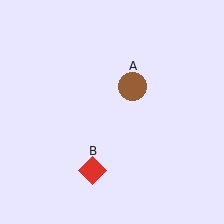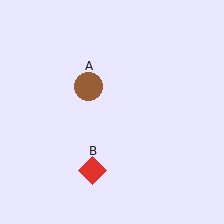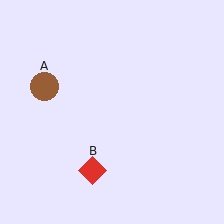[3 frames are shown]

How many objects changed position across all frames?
1 object changed position: brown circle (object A).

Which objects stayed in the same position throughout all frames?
Red diamond (object B) remained stationary.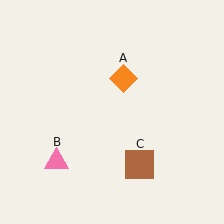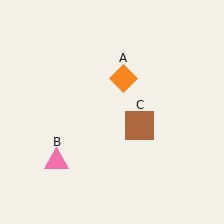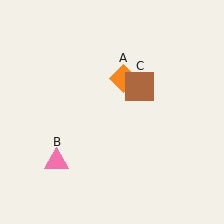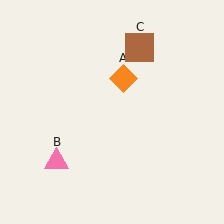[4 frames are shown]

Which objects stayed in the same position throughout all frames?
Orange diamond (object A) and pink triangle (object B) remained stationary.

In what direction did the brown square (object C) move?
The brown square (object C) moved up.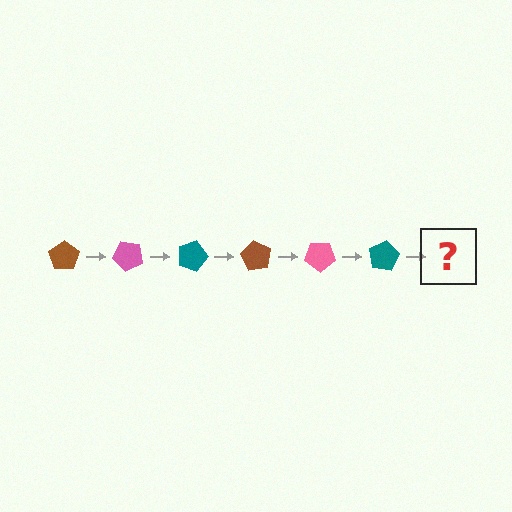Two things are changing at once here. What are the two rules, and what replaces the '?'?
The two rules are that it rotates 45 degrees each step and the color cycles through brown, pink, and teal. The '?' should be a brown pentagon, rotated 270 degrees from the start.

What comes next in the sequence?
The next element should be a brown pentagon, rotated 270 degrees from the start.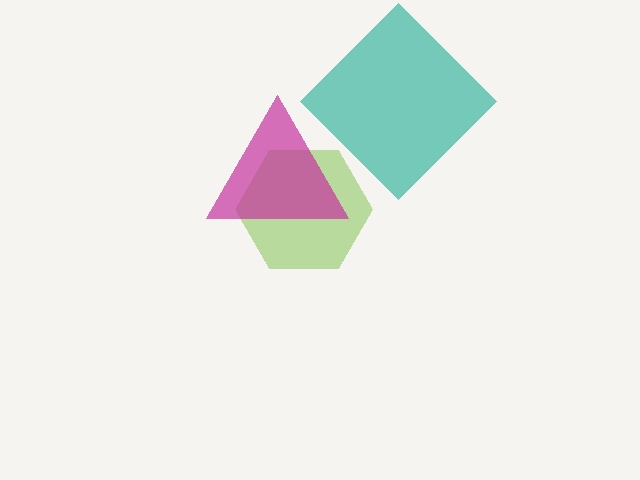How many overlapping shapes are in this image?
There are 3 overlapping shapes in the image.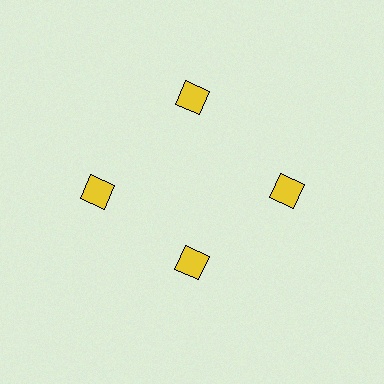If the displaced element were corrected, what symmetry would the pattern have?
It would have 4-fold rotational symmetry — the pattern would map onto itself every 90 degrees.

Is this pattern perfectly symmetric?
No. The 4 yellow diamonds are arranged in a ring, but one element near the 6 o'clock position is pulled inward toward the center, breaking the 4-fold rotational symmetry.